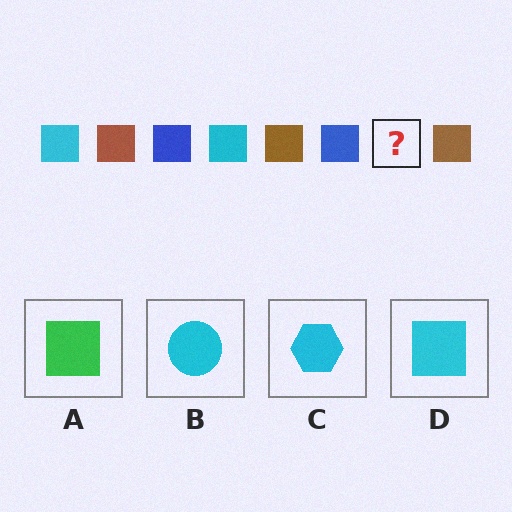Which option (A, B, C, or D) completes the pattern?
D.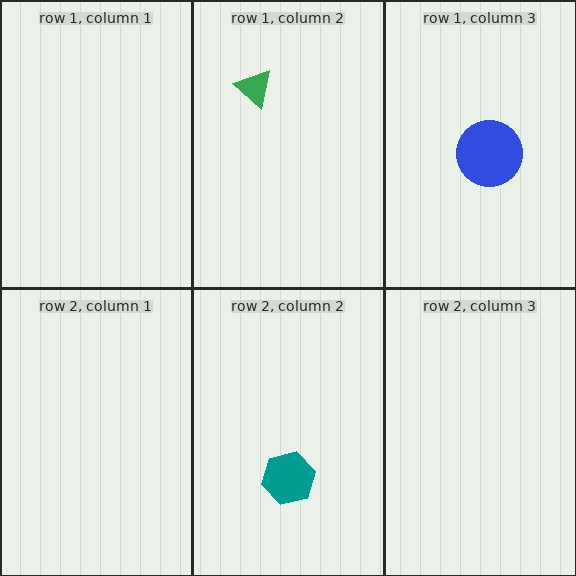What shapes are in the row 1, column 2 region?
The green triangle.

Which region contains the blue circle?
The row 1, column 3 region.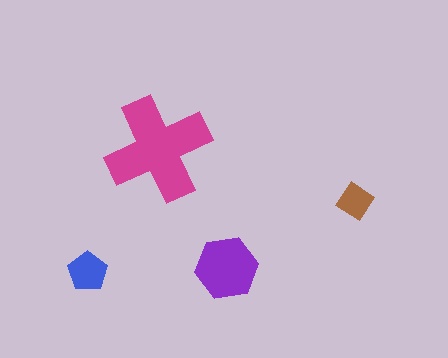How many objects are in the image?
There are 4 objects in the image.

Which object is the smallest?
The brown diamond.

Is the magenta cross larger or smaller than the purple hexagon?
Larger.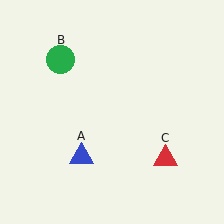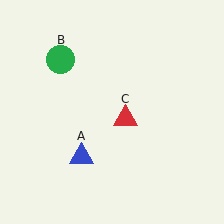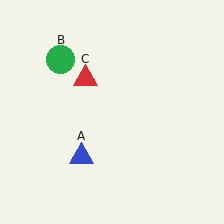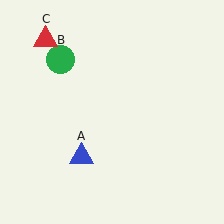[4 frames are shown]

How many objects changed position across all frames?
1 object changed position: red triangle (object C).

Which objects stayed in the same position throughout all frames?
Blue triangle (object A) and green circle (object B) remained stationary.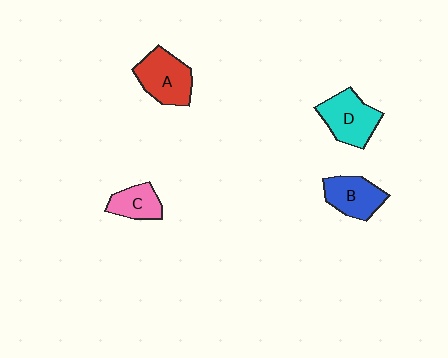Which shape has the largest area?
Shape A (red).